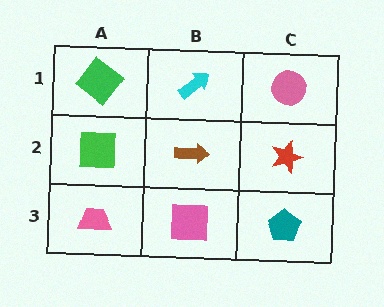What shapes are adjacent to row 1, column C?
A red star (row 2, column C), a cyan arrow (row 1, column B).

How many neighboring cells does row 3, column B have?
3.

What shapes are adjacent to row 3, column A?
A green square (row 2, column A), a pink square (row 3, column B).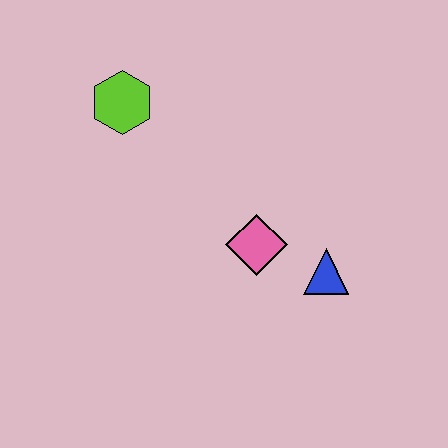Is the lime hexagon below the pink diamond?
No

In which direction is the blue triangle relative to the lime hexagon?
The blue triangle is to the right of the lime hexagon.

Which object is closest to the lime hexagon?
The pink diamond is closest to the lime hexagon.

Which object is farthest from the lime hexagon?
The blue triangle is farthest from the lime hexagon.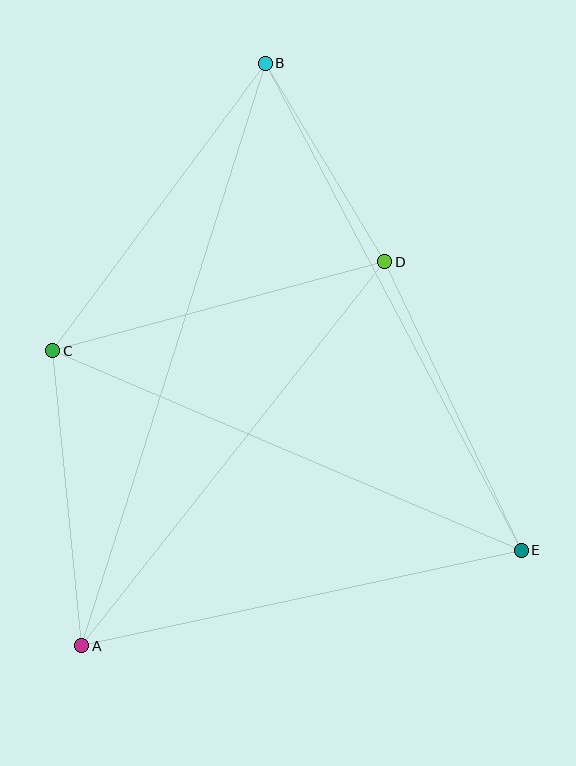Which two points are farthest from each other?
Points A and B are farthest from each other.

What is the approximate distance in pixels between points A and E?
The distance between A and E is approximately 450 pixels.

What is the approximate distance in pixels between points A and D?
The distance between A and D is approximately 489 pixels.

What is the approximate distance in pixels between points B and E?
The distance between B and E is approximately 550 pixels.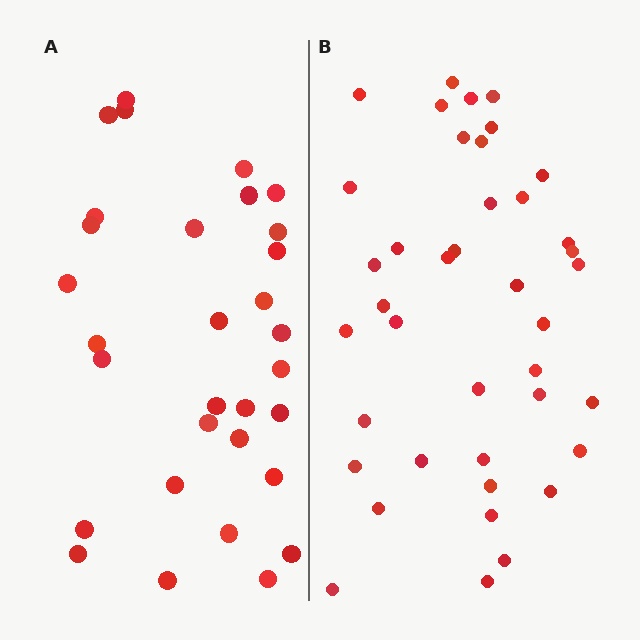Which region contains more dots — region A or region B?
Region B (the right region) has more dots.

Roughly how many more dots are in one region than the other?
Region B has roughly 8 or so more dots than region A.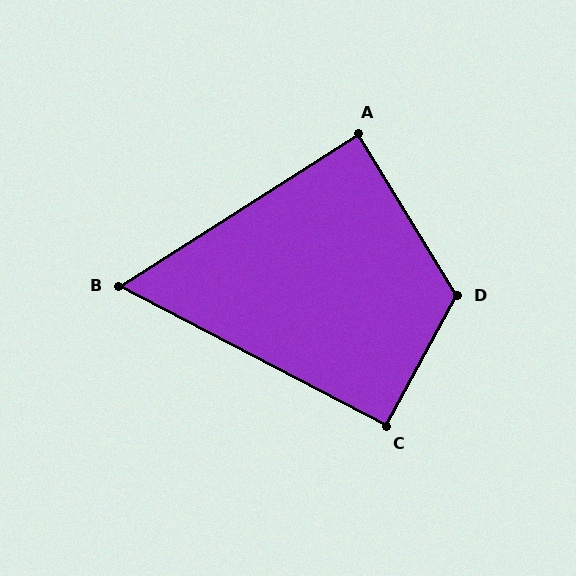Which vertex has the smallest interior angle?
B, at approximately 60 degrees.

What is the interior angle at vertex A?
Approximately 89 degrees (approximately right).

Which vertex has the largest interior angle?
D, at approximately 120 degrees.